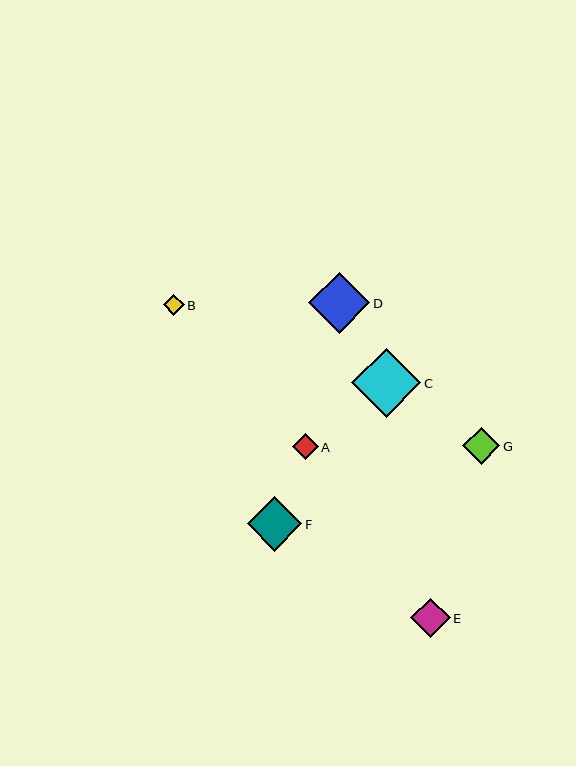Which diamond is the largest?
Diamond C is the largest with a size of approximately 69 pixels.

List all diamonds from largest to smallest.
From largest to smallest: C, D, F, E, G, A, B.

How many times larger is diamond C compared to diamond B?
Diamond C is approximately 3.4 times the size of diamond B.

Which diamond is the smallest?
Diamond B is the smallest with a size of approximately 21 pixels.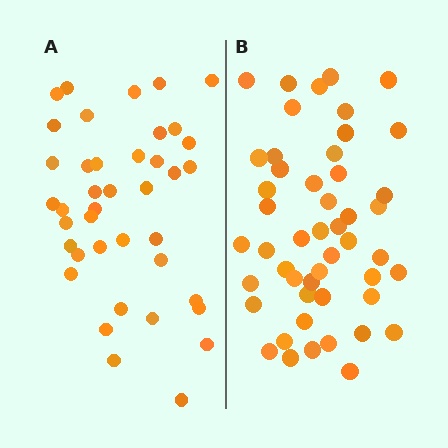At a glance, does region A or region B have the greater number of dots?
Region B (the right region) has more dots.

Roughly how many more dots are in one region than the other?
Region B has roughly 8 or so more dots than region A.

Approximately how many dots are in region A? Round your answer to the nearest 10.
About 40 dots.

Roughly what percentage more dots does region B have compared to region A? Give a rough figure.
About 20% more.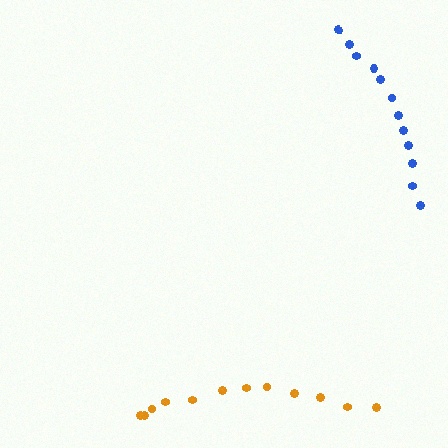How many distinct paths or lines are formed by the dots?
There are 2 distinct paths.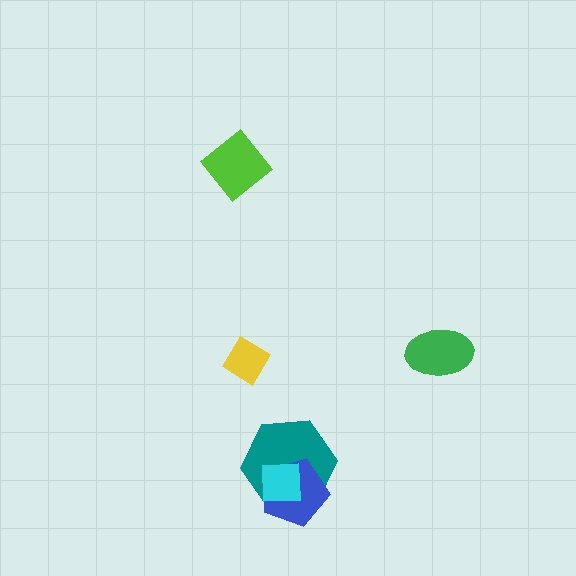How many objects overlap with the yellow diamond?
0 objects overlap with the yellow diamond.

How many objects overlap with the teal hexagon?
2 objects overlap with the teal hexagon.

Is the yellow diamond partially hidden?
No, no other shape covers it.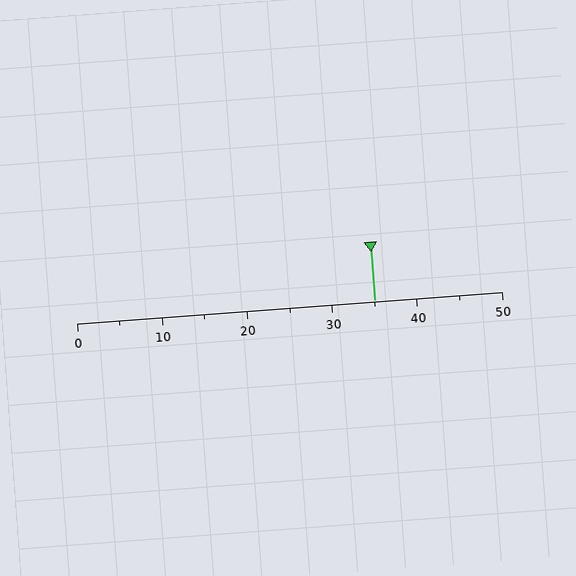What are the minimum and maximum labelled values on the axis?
The axis runs from 0 to 50.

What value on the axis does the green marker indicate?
The marker indicates approximately 35.